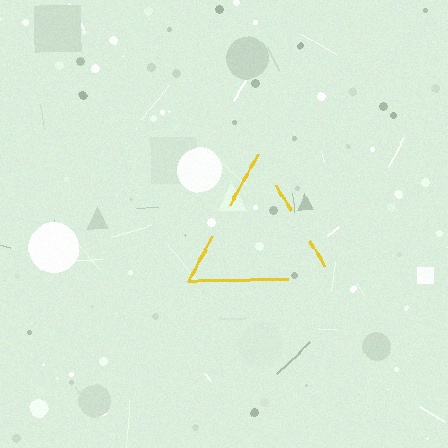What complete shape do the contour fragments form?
The contour fragments form a triangle.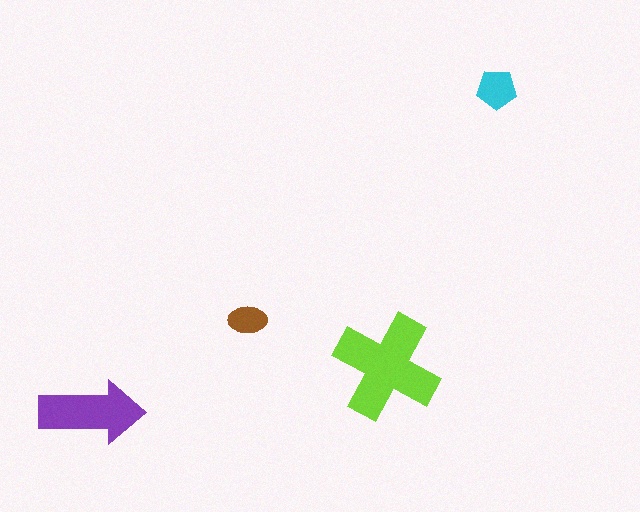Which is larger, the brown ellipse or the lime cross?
The lime cross.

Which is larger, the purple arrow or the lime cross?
The lime cross.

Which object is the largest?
The lime cross.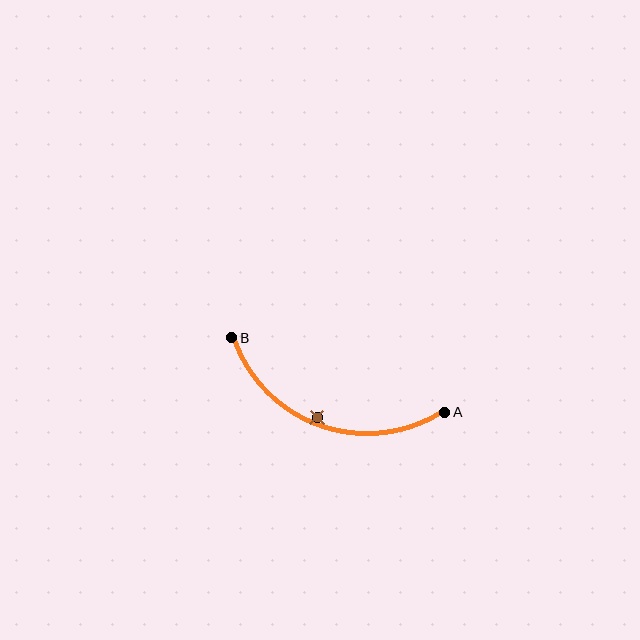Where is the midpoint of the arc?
The arc midpoint is the point on the curve farthest from the straight line joining A and B. It sits below that line.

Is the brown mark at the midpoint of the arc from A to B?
No — the brown mark does not lie on the arc at all. It sits slightly inside the curve.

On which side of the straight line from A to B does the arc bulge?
The arc bulges below the straight line connecting A and B.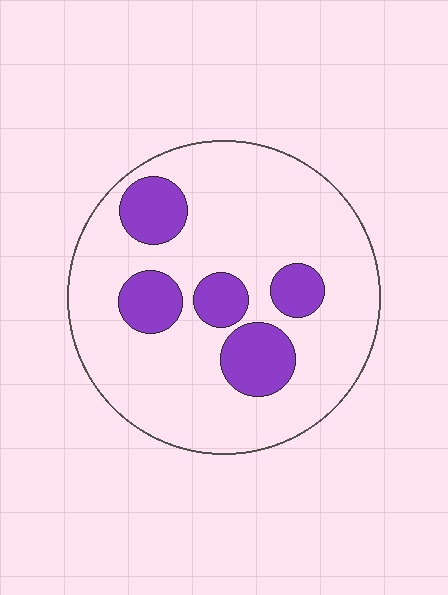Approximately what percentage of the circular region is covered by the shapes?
Approximately 20%.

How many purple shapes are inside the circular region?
5.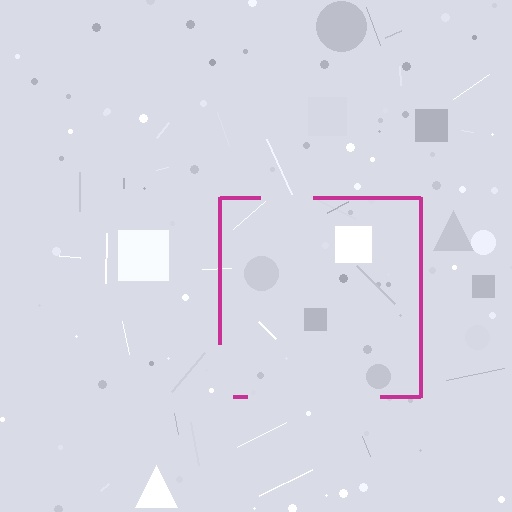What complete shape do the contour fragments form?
The contour fragments form a square.